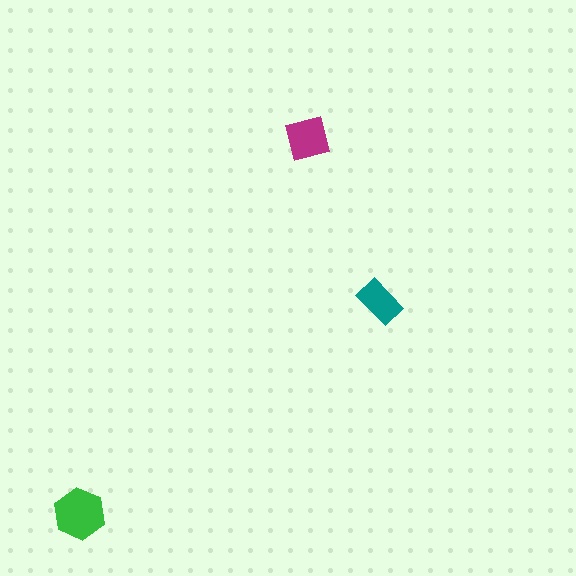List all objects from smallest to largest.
The teal rectangle, the magenta square, the green hexagon.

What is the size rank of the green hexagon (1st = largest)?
1st.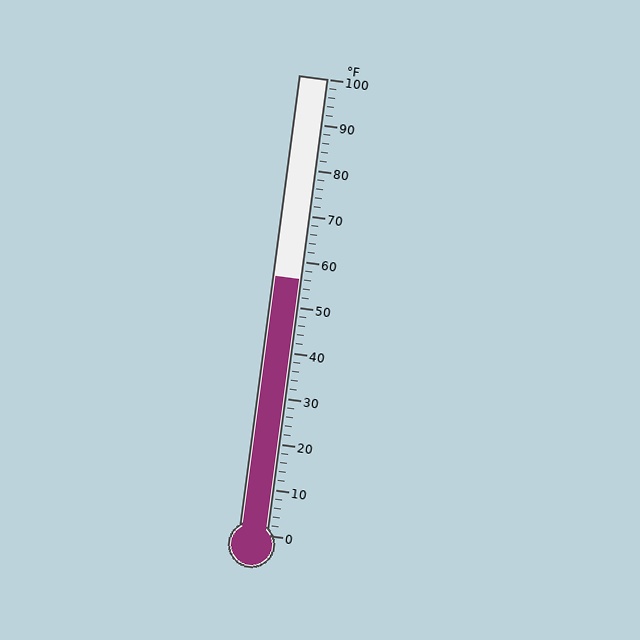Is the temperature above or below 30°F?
The temperature is above 30°F.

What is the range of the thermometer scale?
The thermometer scale ranges from 0°F to 100°F.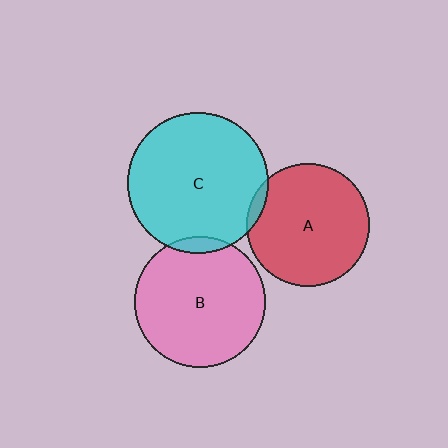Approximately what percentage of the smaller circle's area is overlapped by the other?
Approximately 5%.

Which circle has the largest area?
Circle C (cyan).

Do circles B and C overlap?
Yes.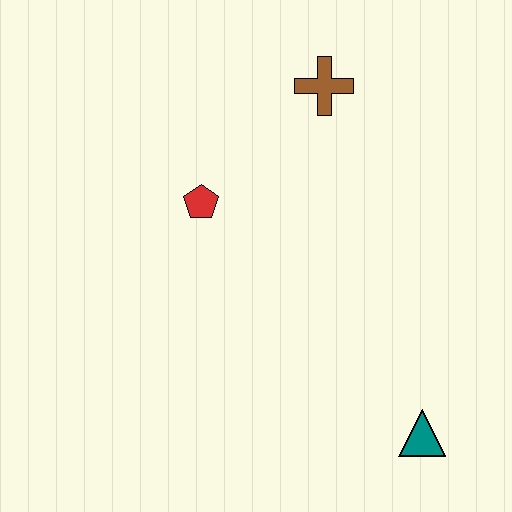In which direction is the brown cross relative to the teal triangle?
The brown cross is above the teal triangle.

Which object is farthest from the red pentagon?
The teal triangle is farthest from the red pentagon.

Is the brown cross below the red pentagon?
No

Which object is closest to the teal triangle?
The red pentagon is closest to the teal triangle.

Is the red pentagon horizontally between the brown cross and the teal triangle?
No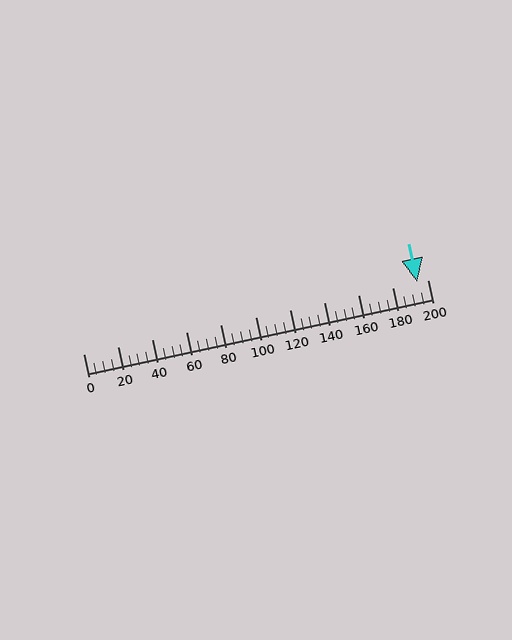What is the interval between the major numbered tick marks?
The major tick marks are spaced 20 units apart.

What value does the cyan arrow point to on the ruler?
The cyan arrow points to approximately 194.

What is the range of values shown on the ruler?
The ruler shows values from 0 to 200.